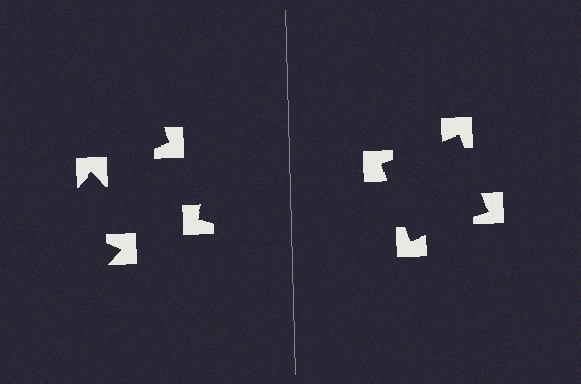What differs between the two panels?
The notched squares are positioned identically on both sides; only the wedge orientations differ. On the right they align to a square; on the left they are misaligned.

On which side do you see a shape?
An illusory square appears on the right side. On the left side the wedge cuts are rotated, so no coherent shape forms.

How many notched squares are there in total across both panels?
8 — 4 on each side.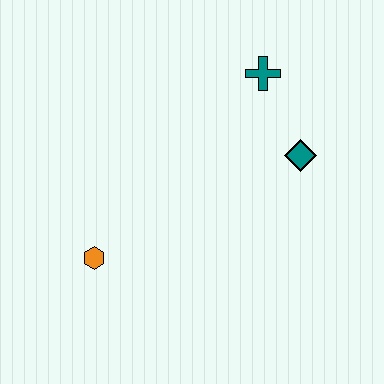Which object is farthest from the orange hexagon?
The teal cross is farthest from the orange hexagon.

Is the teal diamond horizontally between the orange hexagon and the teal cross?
No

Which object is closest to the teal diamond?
The teal cross is closest to the teal diamond.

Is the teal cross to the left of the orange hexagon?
No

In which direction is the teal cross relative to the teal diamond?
The teal cross is above the teal diamond.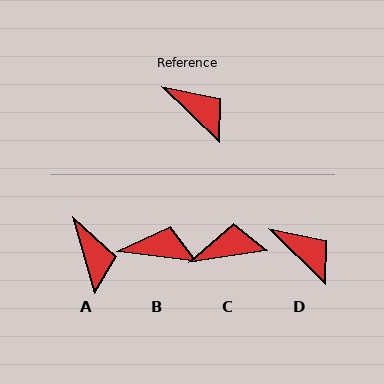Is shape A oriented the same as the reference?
No, it is off by about 29 degrees.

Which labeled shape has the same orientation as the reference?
D.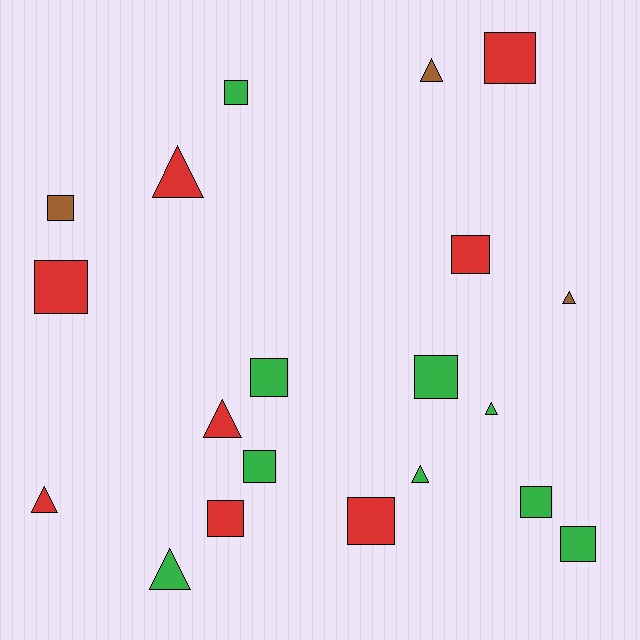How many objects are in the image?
There are 20 objects.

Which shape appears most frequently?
Square, with 12 objects.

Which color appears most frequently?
Green, with 9 objects.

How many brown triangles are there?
There are 2 brown triangles.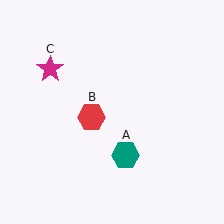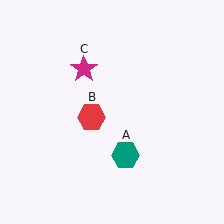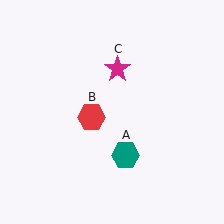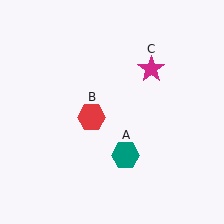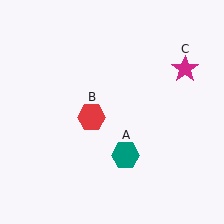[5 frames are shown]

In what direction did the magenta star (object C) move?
The magenta star (object C) moved right.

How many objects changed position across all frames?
1 object changed position: magenta star (object C).